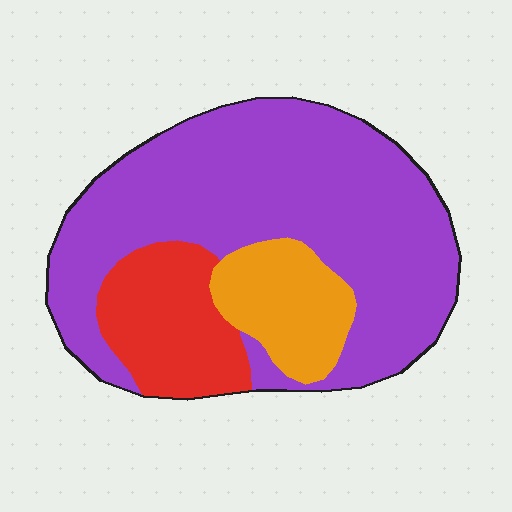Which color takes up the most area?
Purple, at roughly 65%.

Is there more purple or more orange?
Purple.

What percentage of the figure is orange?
Orange takes up less than a sixth of the figure.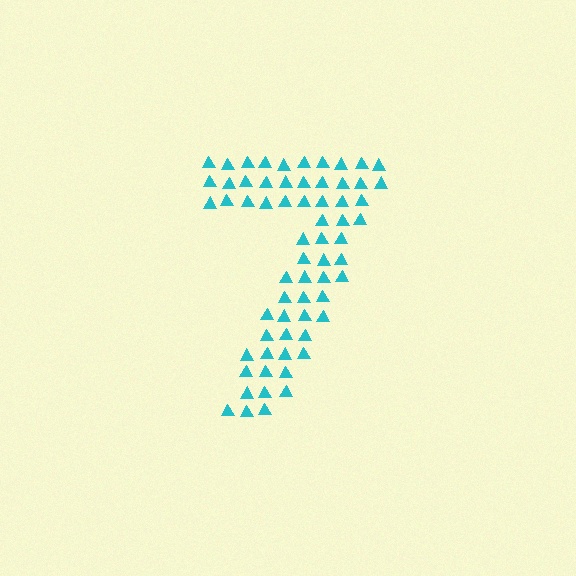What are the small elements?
The small elements are triangles.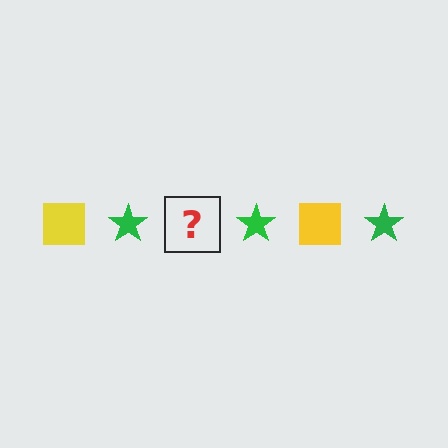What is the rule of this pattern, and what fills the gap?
The rule is that the pattern alternates between yellow square and green star. The gap should be filled with a yellow square.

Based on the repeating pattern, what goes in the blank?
The blank should be a yellow square.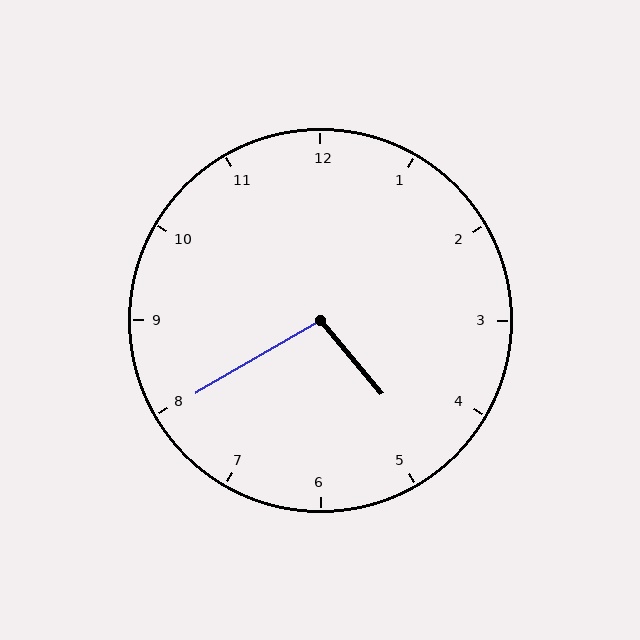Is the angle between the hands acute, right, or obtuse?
It is obtuse.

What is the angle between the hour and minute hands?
Approximately 100 degrees.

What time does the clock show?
4:40.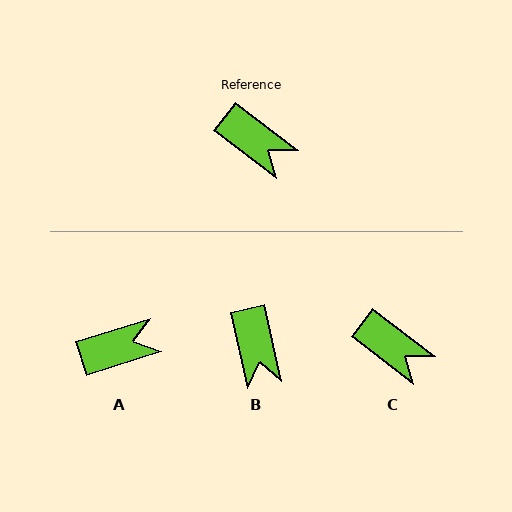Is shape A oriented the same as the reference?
No, it is off by about 55 degrees.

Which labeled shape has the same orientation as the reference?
C.